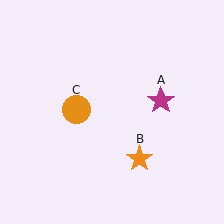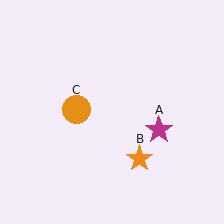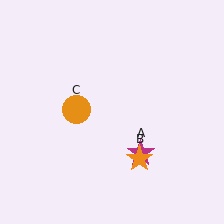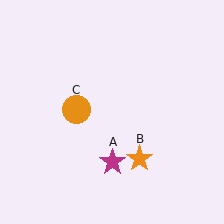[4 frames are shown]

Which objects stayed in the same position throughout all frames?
Orange star (object B) and orange circle (object C) remained stationary.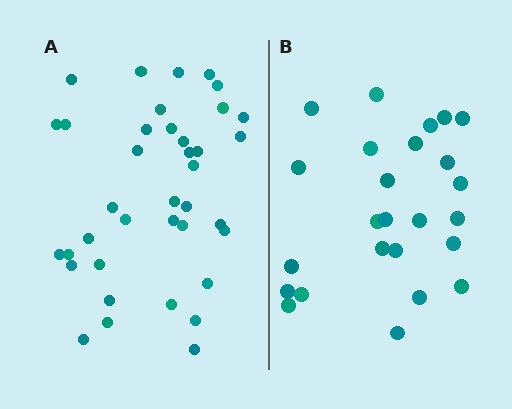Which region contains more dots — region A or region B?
Region A (the left region) has more dots.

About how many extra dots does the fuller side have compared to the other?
Region A has approximately 15 more dots than region B.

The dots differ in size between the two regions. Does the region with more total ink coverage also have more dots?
No. Region B has more total ink coverage because its dots are larger, but region A actually contains more individual dots. Total area can be misleading — the number of items is what matters here.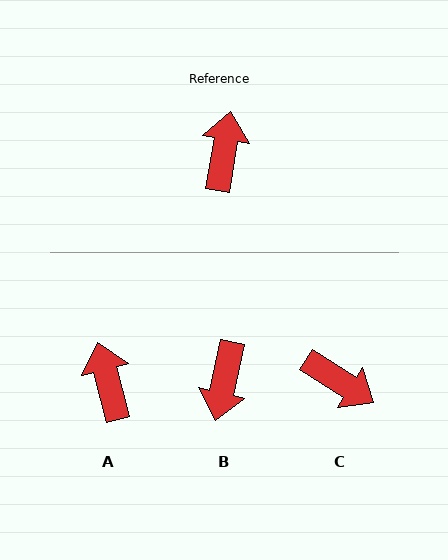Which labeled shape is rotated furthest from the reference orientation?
B, about 177 degrees away.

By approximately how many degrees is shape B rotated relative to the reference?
Approximately 177 degrees counter-clockwise.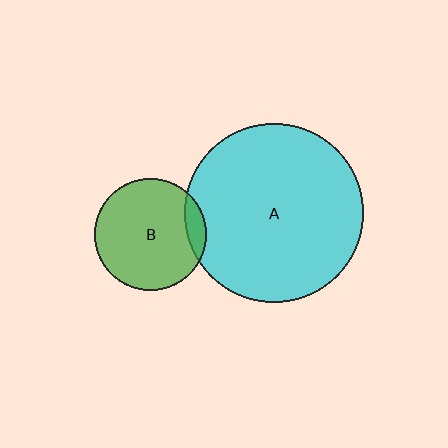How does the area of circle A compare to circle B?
Approximately 2.5 times.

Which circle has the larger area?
Circle A (cyan).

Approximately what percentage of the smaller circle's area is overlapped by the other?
Approximately 10%.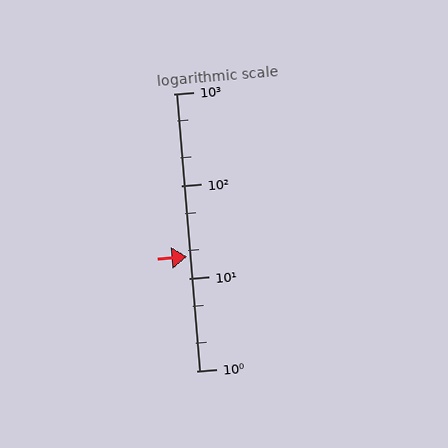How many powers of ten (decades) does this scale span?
The scale spans 3 decades, from 1 to 1000.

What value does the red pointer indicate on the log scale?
The pointer indicates approximately 17.